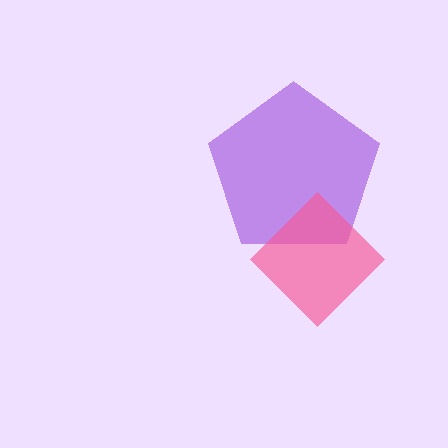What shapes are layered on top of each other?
The layered shapes are: a purple pentagon, a pink diamond.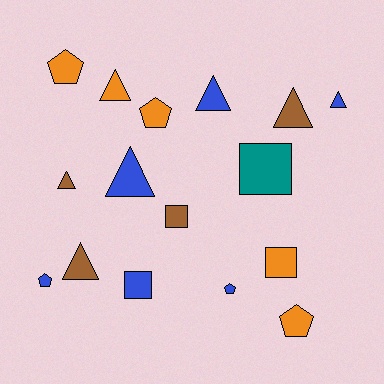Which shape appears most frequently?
Triangle, with 7 objects.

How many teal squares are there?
There is 1 teal square.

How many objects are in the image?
There are 16 objects.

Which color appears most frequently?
Blue, with 6 objects.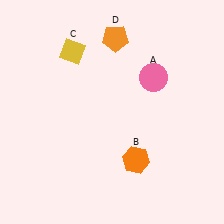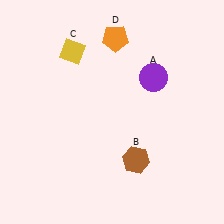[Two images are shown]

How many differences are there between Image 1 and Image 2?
There are 2 differences between the two images.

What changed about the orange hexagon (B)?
In Image 1, B is orange. In Image 2, it changed to brown.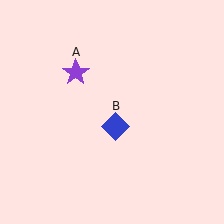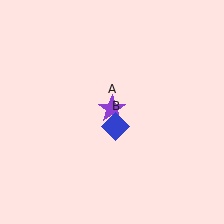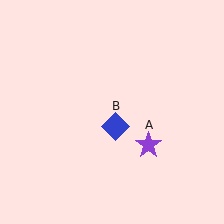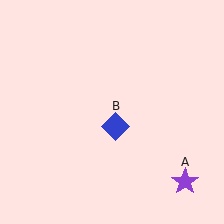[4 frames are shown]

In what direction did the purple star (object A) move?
The purple star (object A) moved down and to the right.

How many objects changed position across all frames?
1 object changed position: purple star (object A).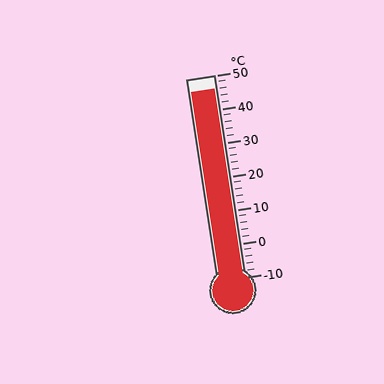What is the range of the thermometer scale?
The thermometer scale ranges from -10°C to 50°C.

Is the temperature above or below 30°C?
The temperature is above 30°C.